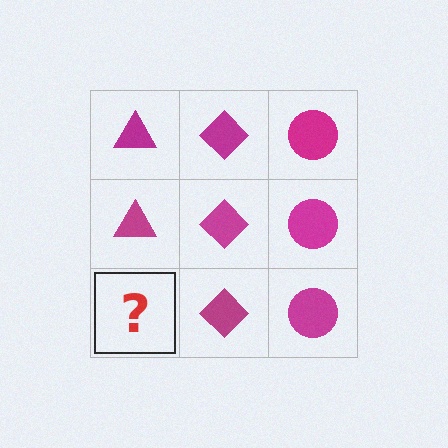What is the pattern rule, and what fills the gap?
The rule is that each column has a consistent shape. The gap should be filled with a magenta triangle.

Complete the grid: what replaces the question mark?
The question mark should be replaced with a magenta triangle.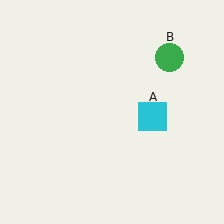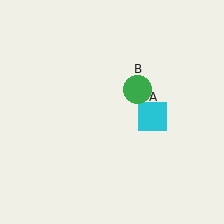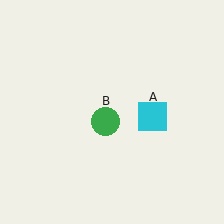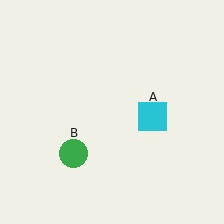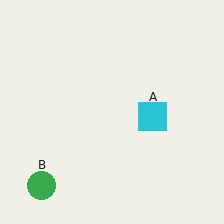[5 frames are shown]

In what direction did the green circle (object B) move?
The green circle (object B) moved down and to the left.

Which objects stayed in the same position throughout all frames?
Cyan square (object A) remained stationary.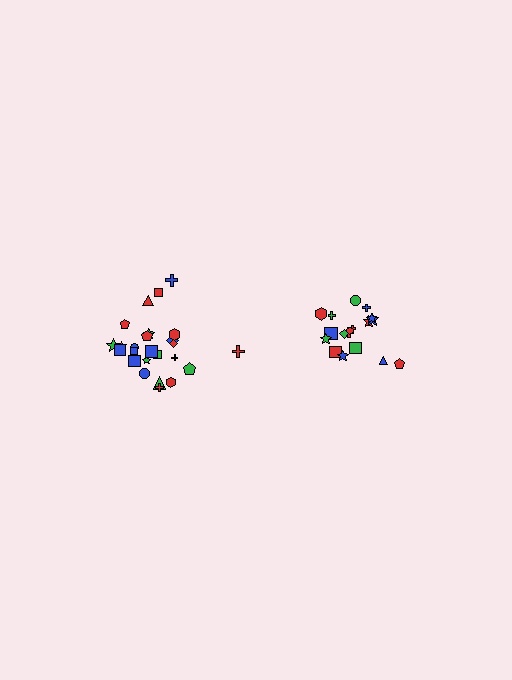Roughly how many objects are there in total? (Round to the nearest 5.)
Roughly 45 objects in total.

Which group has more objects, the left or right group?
The left group.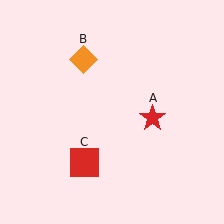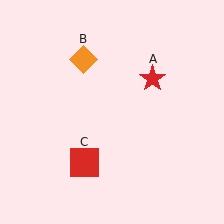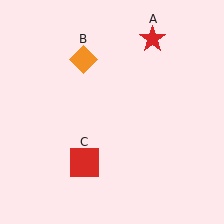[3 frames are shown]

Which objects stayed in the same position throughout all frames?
Orange diamond (object B) and red square (object C) remained stationary.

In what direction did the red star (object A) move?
The red star (object A) moved up.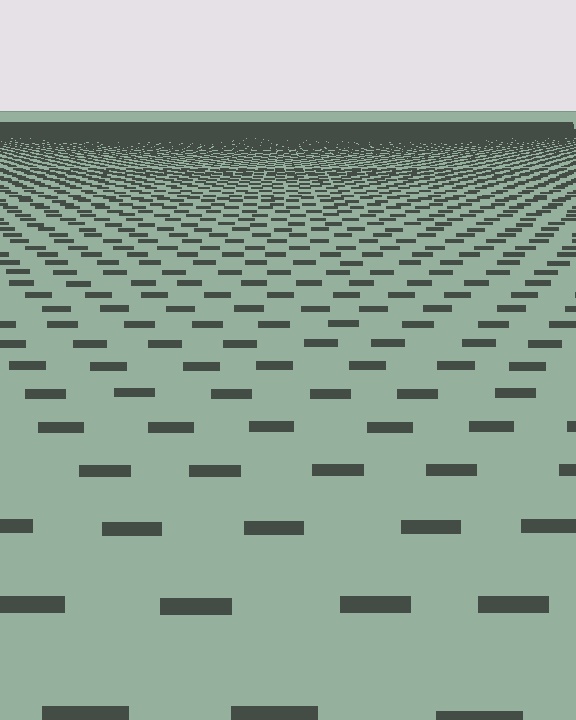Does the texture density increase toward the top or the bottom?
Density increases toward the top.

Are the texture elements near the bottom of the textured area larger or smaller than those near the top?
Larger. Near the bottom, elements are closer to the viewer and appear at a bigger on-screen size.